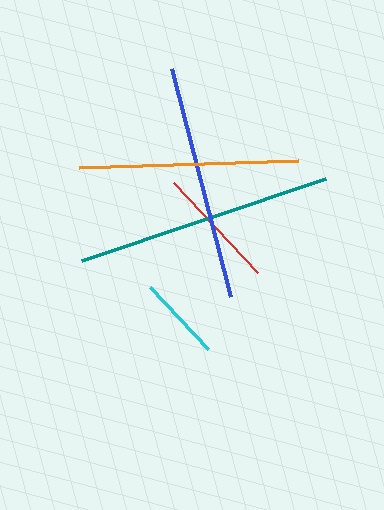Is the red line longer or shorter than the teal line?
The teal line is longer than the red line.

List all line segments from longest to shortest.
From longest to shortest: teal, blue, orange, red, cyan.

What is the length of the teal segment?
The teal segment is approximately 257 pixels long.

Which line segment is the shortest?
The cyan line is the shortest at approximately 85 pixels.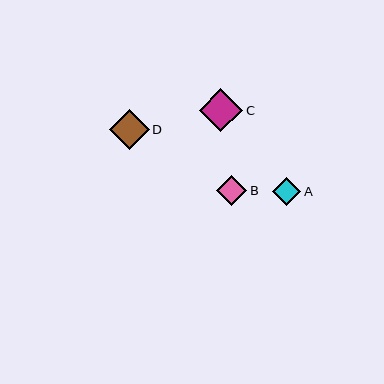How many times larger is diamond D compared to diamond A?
Diamond D is approximately 1.4 times the size of diamond A.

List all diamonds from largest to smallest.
From largest to smallest: C, D, B, A.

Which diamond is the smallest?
Diamond A is the smallest with a size of approximately 28 pixels.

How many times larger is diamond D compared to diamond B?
Diamond D is approximately 1.3 times the size of diamond B.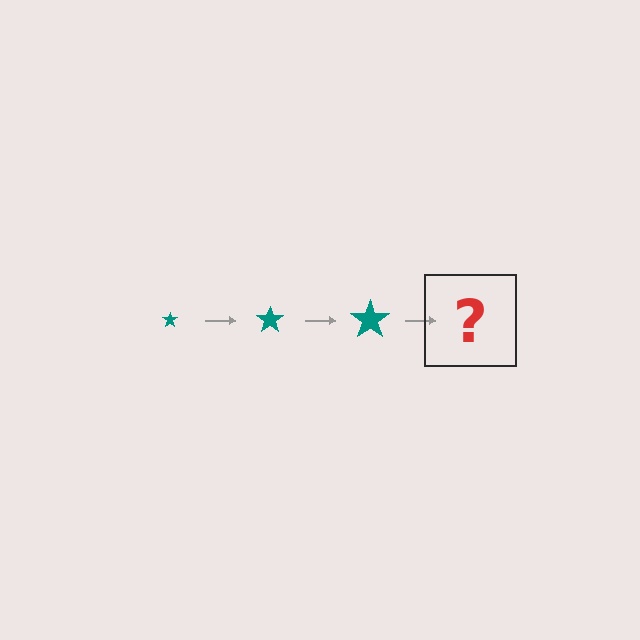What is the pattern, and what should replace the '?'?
The pattern is that the star gets progressively larger each step. The '?' should be a teal star, larger than the previous one.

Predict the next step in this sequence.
The next step is a teal star, larger than the previous one.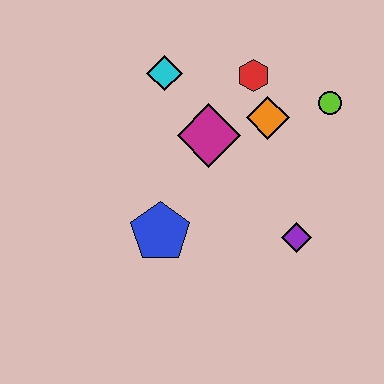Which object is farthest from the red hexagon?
The blue pentagon is farthest from the red hexagon.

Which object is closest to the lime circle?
The orange diamond is closest to the lime circle.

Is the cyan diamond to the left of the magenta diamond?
Yes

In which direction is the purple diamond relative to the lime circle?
The purple diamond is below the lime circle.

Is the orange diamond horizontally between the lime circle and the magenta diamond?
Yes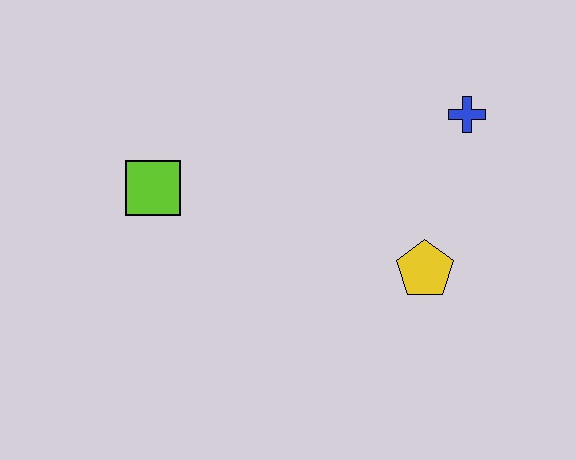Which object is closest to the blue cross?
The yellow pentagon is closest to the blue cross.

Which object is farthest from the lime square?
The blue cross is farthest from the lime square.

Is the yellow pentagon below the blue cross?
Yes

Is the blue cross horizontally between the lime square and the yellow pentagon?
No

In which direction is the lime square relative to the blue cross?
The lime square is to the left of the blue cross.